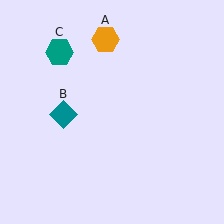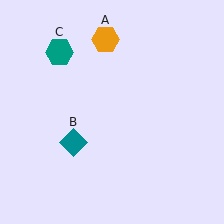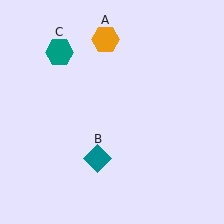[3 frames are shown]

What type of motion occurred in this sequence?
The teal diamond (object B) rotated counterclockwise around the center of the scene.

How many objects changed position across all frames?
1 object changed position: teal diamond (object B).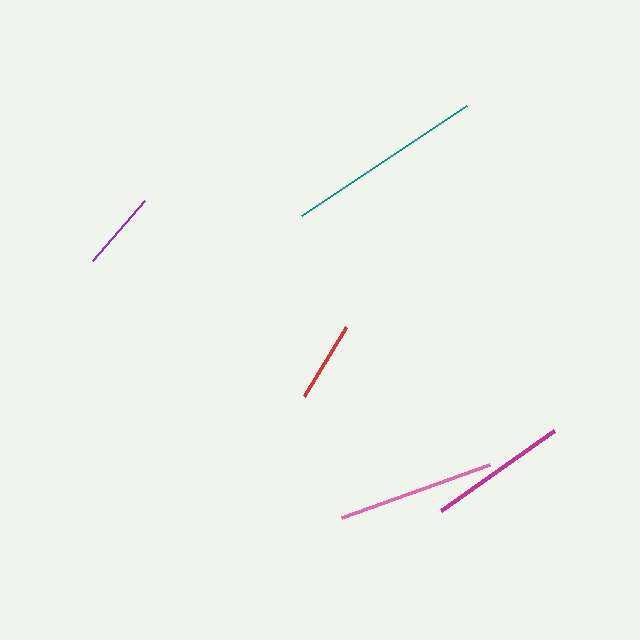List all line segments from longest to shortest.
From longest to shortest: teal, pink, magenta, red, purple.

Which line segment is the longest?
The teal line is the longest at approximately 198 pixels.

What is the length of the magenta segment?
The magenta segment is approximately 139 pixels long.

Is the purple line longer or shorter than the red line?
The red line is longer than the purple line.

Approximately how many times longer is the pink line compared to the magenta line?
The pink line is approximately 1.1 times the length of the magenta line.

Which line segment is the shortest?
The purple line is the shortest at approximately 79 pixels.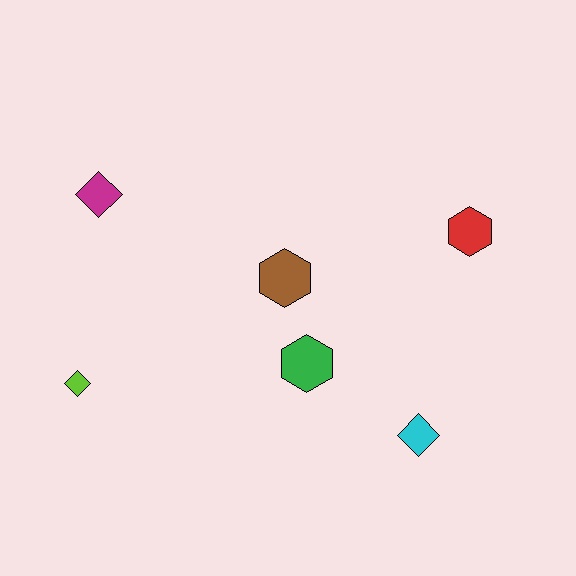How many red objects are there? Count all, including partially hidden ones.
There is 1 red object.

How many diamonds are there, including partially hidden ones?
There are 3 diamonds.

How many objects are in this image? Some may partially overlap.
There are 6 objects.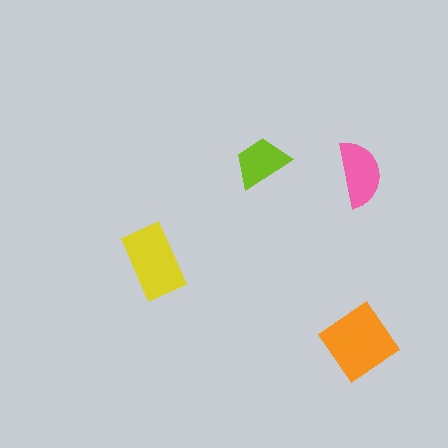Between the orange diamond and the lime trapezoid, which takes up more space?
The orange diamond.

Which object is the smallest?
The lime trapezoid.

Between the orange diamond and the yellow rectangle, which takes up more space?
The orange diamond.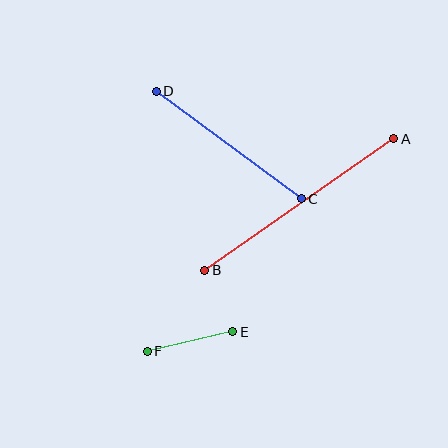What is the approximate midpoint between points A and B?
The midpoint is at approximately (299, 204) pixels.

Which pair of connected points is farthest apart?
Points A and B are farthest apart.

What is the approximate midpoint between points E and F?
The midpoint is at approximately (190, 342) pixels.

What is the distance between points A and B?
The distance is approximately 230 pixels.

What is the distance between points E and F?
The distance is approximately 87 pixels.